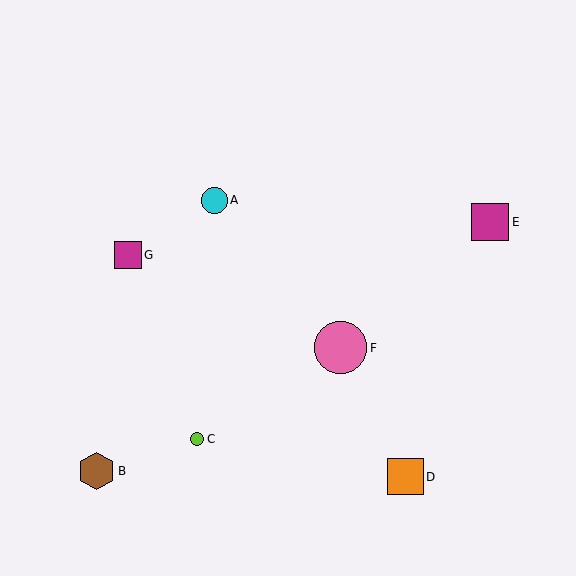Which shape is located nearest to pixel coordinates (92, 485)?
The brown hexagon (labeled B) at (97, 471) is nearest to that location.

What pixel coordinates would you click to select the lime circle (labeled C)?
Click at (197, 439) to select the lime circle C.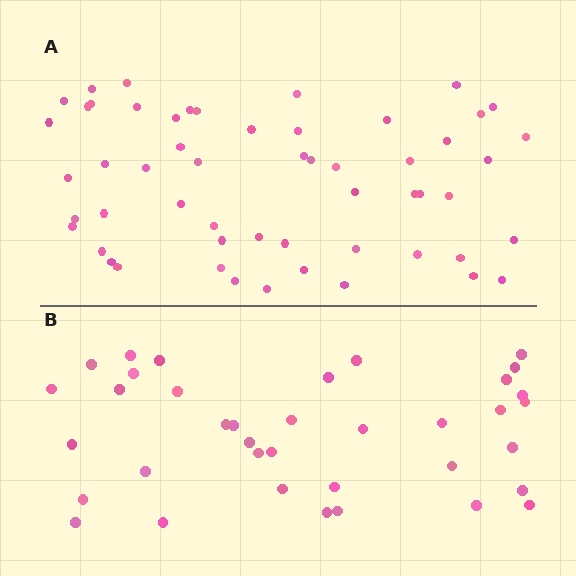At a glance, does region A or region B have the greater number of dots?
Region A (the top region) has more dots.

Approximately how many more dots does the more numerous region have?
Region A has approximately 20 more dots than region B.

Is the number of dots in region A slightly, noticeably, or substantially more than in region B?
Region A has substantially more. The ratio is roughly 1.5 to 1.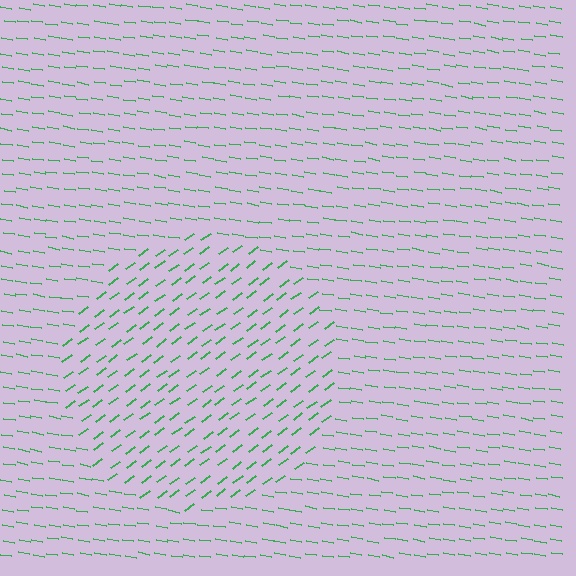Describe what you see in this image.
The image is filled with small green line segments. A circle region in the image has lines oriented differently from the surrounding lines, creating a visible texture boundary.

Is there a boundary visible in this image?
Yes, there is a texture boundary formed by a change in line orientation.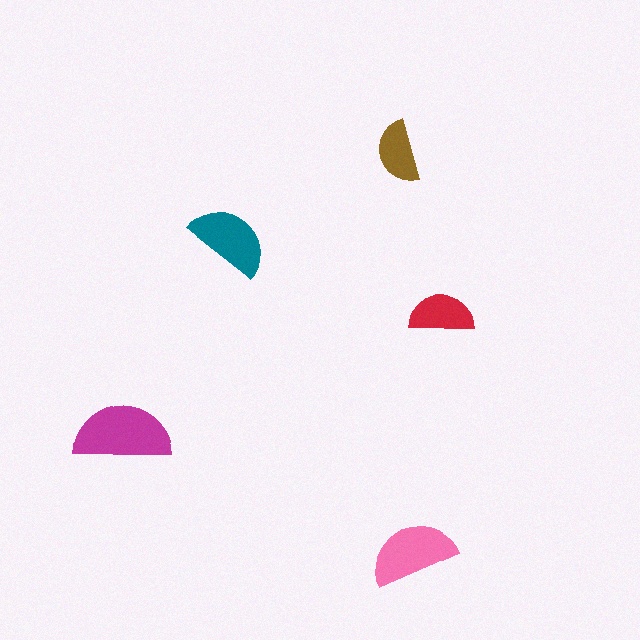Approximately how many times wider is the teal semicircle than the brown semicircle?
About 1.5 times wider.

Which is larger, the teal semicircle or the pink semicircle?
The pink one.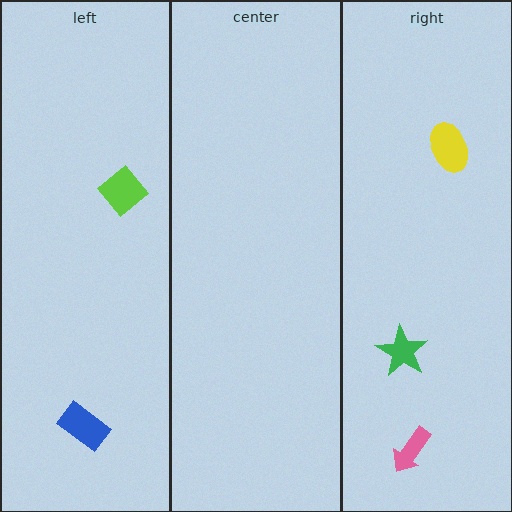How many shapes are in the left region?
2.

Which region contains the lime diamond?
The left region.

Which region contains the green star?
The right region.